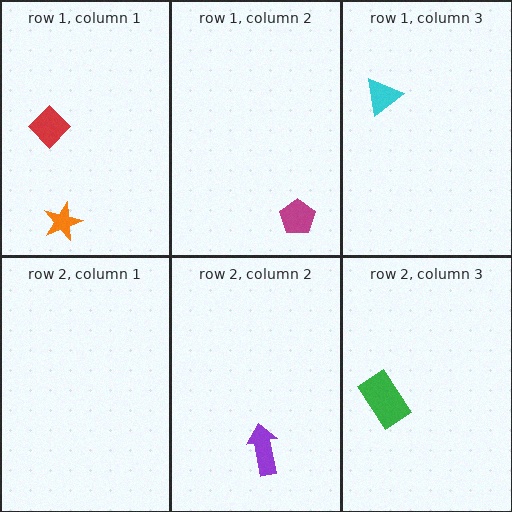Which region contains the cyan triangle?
The row 1, column 3 region.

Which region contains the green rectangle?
The row 2, column 3 region.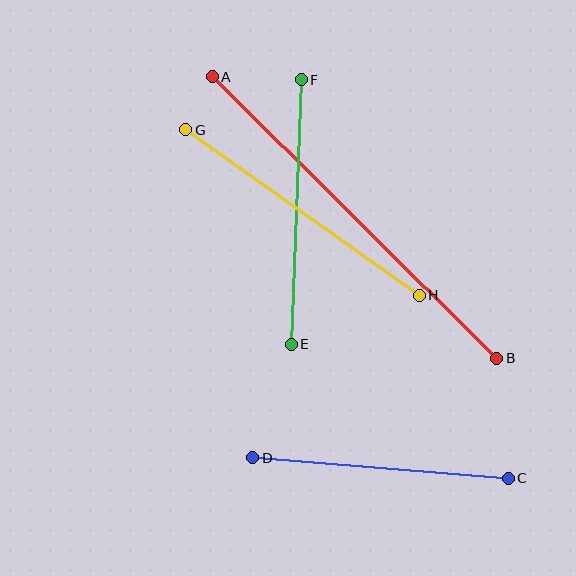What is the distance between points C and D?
The distance is approximately 256 pixels.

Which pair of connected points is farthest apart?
Points A and B are farthest apart.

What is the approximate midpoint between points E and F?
The midpoint is at approximately (296, 212) pixels.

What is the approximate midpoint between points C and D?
The midpoint is at approximately (381, 468) pixels.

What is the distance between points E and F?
The distance is approximately 265 pixels.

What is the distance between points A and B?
The distance is approximately 400 pixels.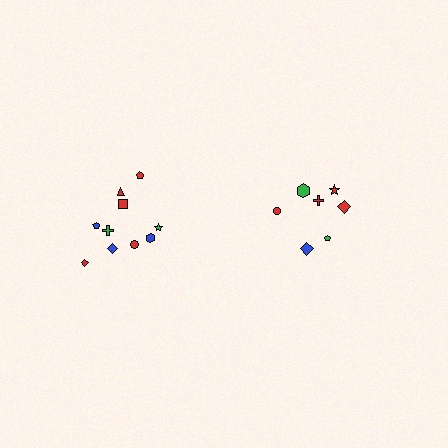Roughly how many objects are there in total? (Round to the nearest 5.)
Roughly 15 objects in total.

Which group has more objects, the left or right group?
The left group.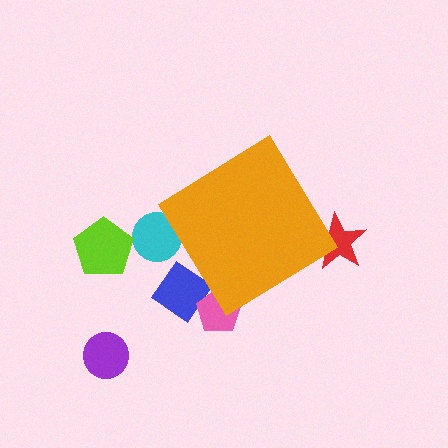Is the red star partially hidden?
Yes, the red star is partially hidden behind the orange diamond.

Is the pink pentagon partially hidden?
Yes, the pink pentagon is partially hidden behind the orange diamond.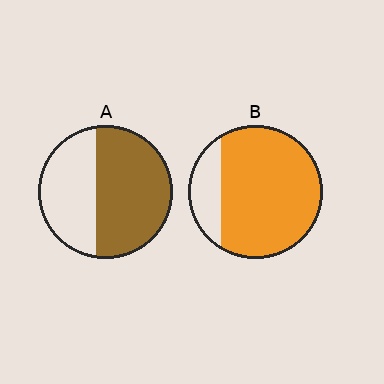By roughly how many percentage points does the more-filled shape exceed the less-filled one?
By roughly 20 percentage points (B over A).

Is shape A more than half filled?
Yes.